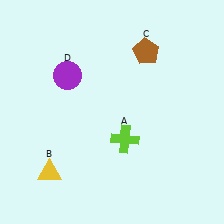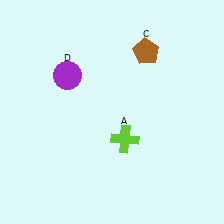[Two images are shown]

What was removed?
The yellow triangle (B) was removed in Image 2.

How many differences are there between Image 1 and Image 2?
There is 1 difference between the two images.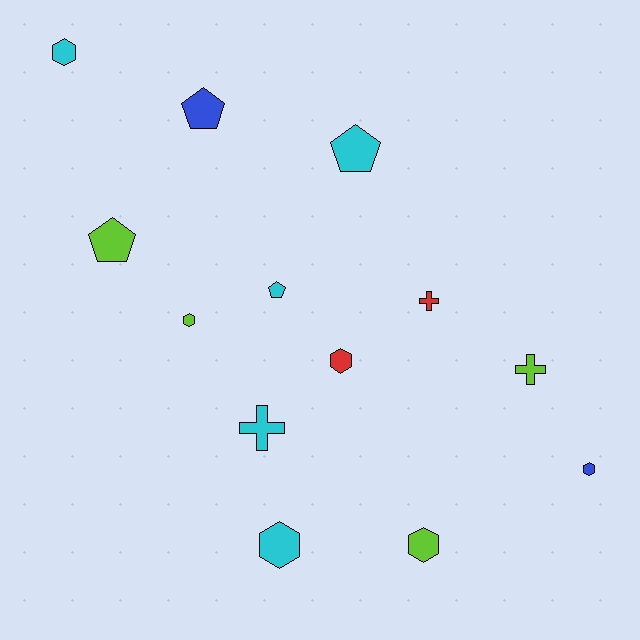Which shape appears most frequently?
Hexagon, with 6 objects.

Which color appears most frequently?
Cyan, with 5 objects.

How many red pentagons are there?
There are no red pentagons.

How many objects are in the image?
There are 13 objects.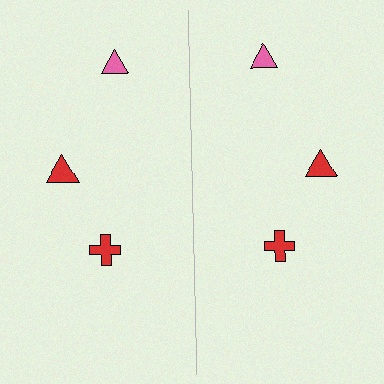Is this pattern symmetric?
Yes, this pattern has bilateral (reflection) symmetry.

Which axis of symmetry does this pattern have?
The pattern has a vertical axis of symmetry running through the center of the image.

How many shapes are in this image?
There are 6 shapes in this image.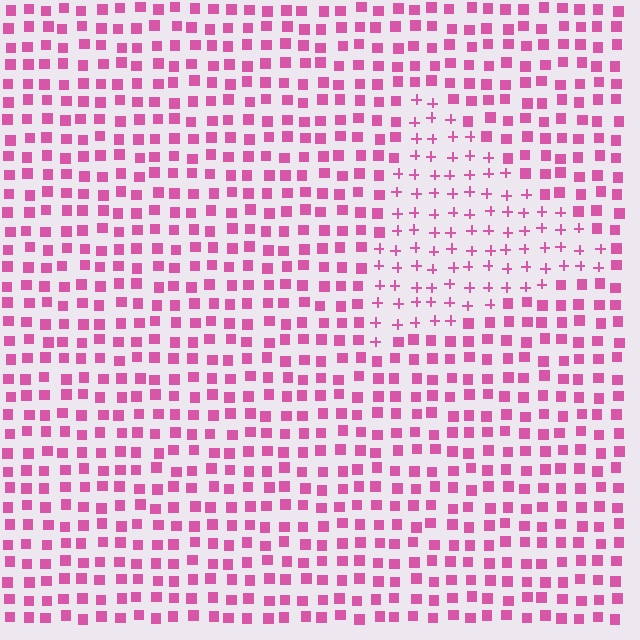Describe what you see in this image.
The image is filled with small pink elements arranged in a uniform grid. A triangle-shaped region contains plus signs, while the surrounding area contains squares. The boundary is defined purely by the change in element shape.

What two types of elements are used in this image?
The image uses plus signs inside the triangle region and squares outside it.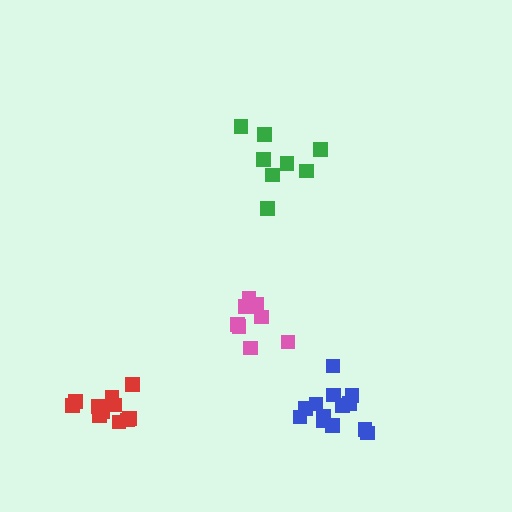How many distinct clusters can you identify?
There are 4 distinct clusters.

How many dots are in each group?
Group 1: 10 dots, Group 2: 8 dots, Group 3: 11 dots, Group 4: 13 dots (42 total).